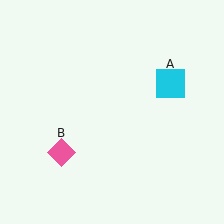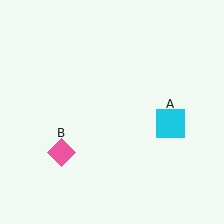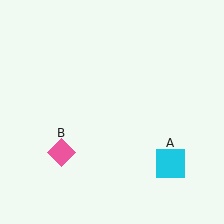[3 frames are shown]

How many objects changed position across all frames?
1 object changed position: cyan square (object A).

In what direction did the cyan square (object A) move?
The cyan square (object A) moved down.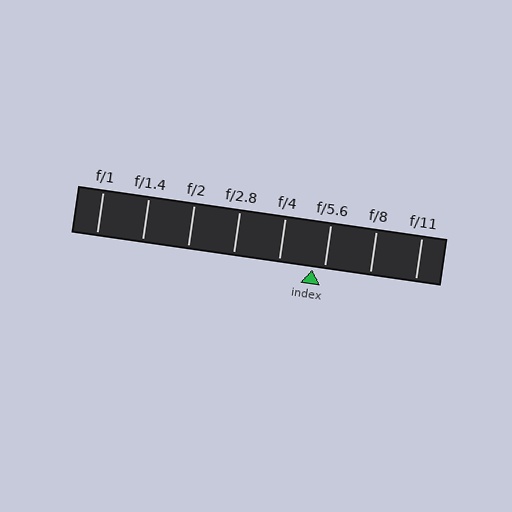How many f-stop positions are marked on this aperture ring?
There are 8 f-stop positions marked.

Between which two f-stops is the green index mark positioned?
The index mark is between f/4 and f/5.6.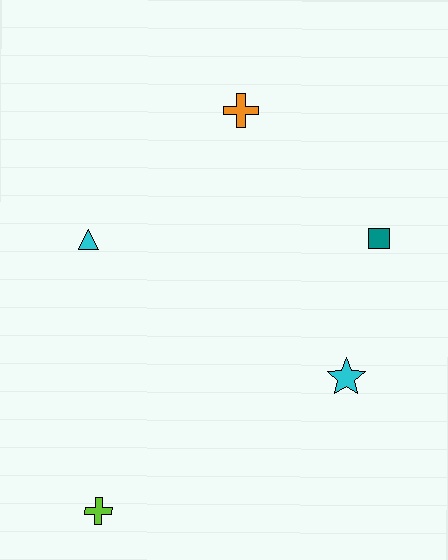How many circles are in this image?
There are no circles.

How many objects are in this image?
There are 5 objects.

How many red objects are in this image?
There are no red objects.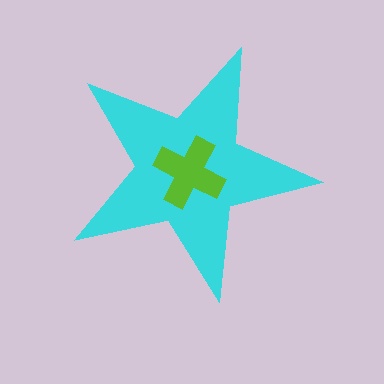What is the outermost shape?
The cyan star.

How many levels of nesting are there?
2.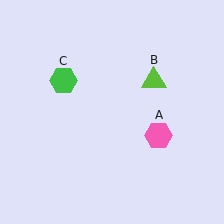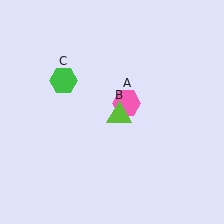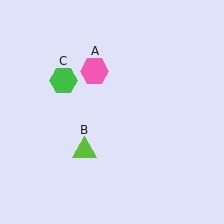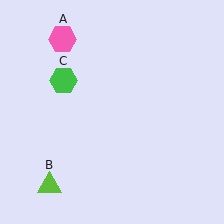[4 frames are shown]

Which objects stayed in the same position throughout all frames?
Green hexagon (object C) remained stationary.